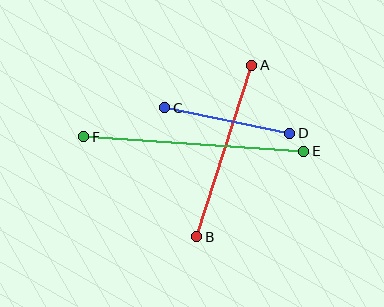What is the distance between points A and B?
The distance is approximately 180 pixels.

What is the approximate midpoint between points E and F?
The midpoint is at approximately (194, 144) pixels.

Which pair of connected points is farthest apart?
Points E and F are farthest apart.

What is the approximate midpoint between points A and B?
The midpoint is at approximately (224, 151) pixels.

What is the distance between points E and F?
The distance is approximately 220 pixels.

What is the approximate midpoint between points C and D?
The midpoint is at approximately (227, 121) pixels.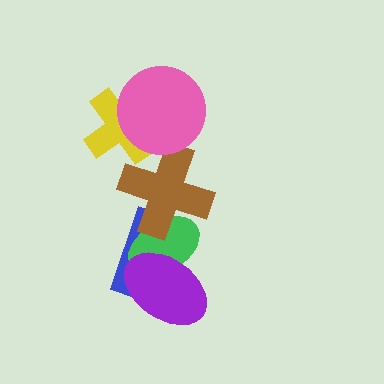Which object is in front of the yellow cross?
The pink circle is in front of the yellow cross.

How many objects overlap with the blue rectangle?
3 objects overlap with the blue rectangle.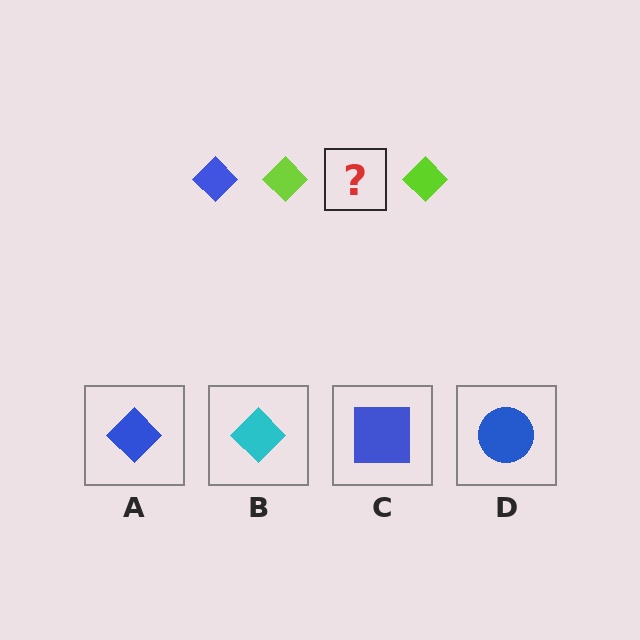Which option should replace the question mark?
Option A.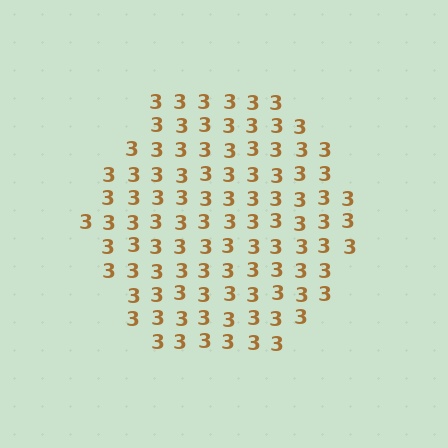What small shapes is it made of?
It is made of small digit 3's.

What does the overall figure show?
The overall figure shows a hexagon.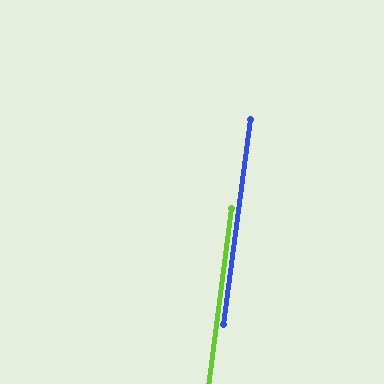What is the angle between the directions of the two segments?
Approximately 0 degrees.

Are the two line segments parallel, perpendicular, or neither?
Parallel — their directions differ by only 0.1°.